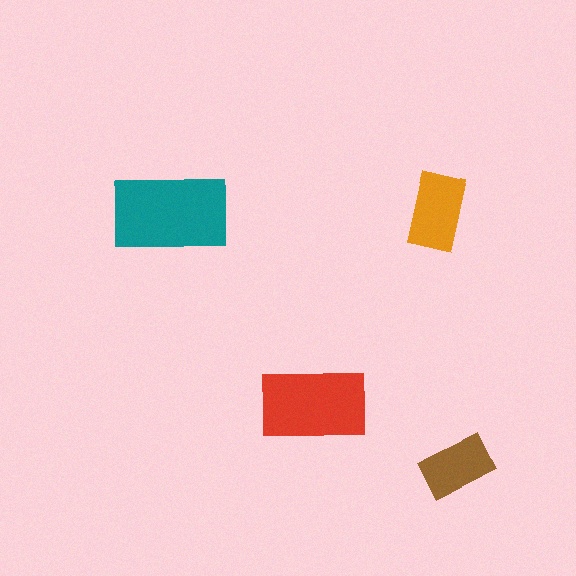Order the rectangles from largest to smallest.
the teal one, the red one, the orange one, the brown one.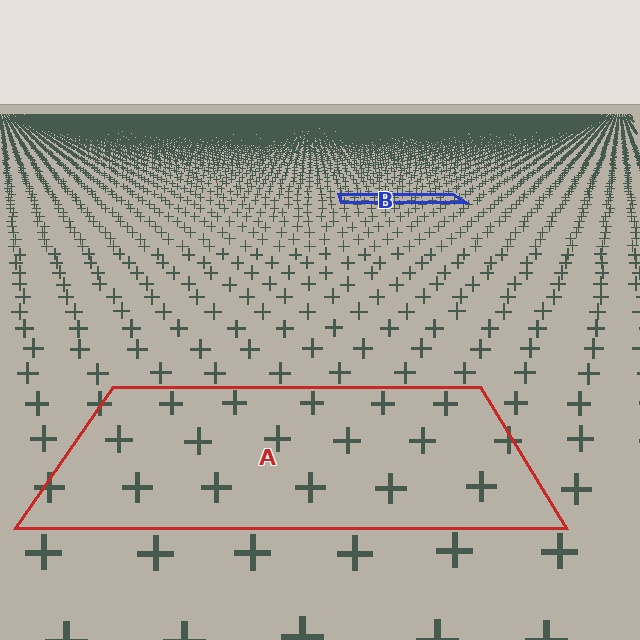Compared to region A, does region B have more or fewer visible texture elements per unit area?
Region B has more texture elements per unit area — they are packed more densely because it is farther away.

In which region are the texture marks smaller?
The texture marks are smaller in region B, because it is farther away.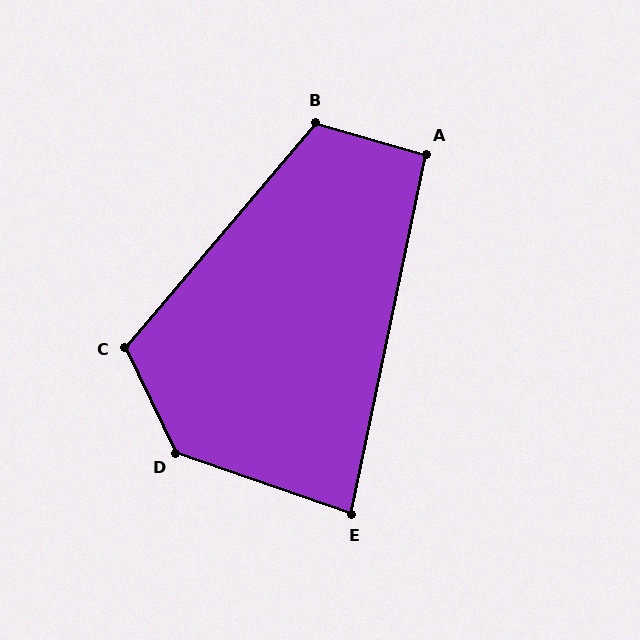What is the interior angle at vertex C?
Approximately 114 degrees (obtuse).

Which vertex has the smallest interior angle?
E, at approximately 83 degrees.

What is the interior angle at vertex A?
Approximately 94 degrees (approximately right).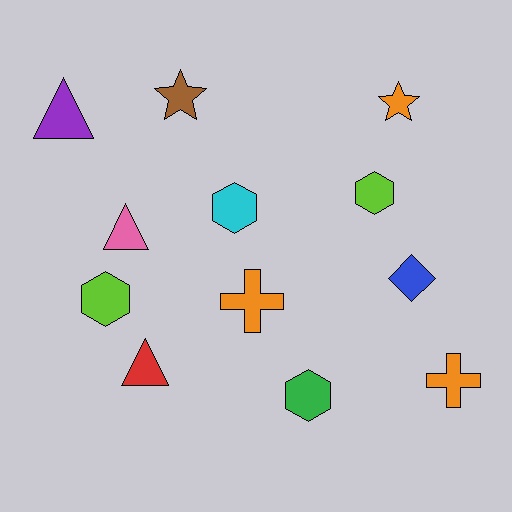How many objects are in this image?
There are 12 objects.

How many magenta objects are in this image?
There are no magenta objects.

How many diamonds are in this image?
There is 1 diamond.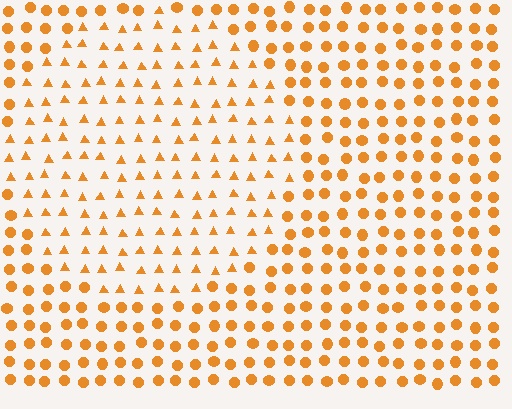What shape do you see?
I see a circle.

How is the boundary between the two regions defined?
The boundary is defined by a change in element shape: triangles inside vs. circles outside. All elements share the same color and spacing.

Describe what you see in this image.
The image is filled with small orange elements arranged in a uniform grid. A circle-shaped region contains triangles, while the surrounding area contains circles. The boundary is defined purely by the change in element shape.